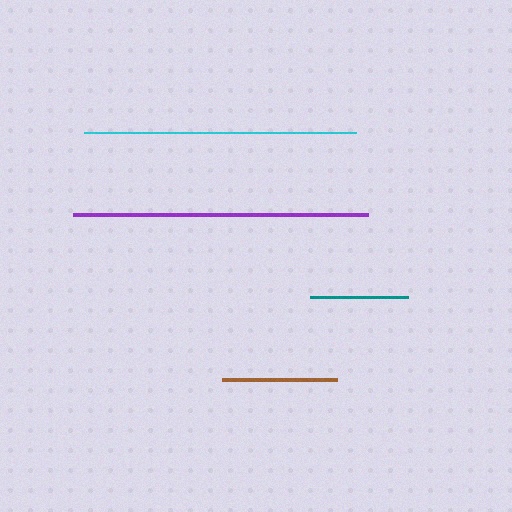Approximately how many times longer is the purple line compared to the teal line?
The purple line is approximately 3.0 times the length of the teal line.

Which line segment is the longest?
The purple line is the longest at approximately 294 pixels.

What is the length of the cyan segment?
The cyan segment is approximately 272 pixels long.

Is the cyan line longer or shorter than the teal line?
The cyan line is longer than the teal line.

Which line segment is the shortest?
The teal line is the shortest at approximately 97 pixels.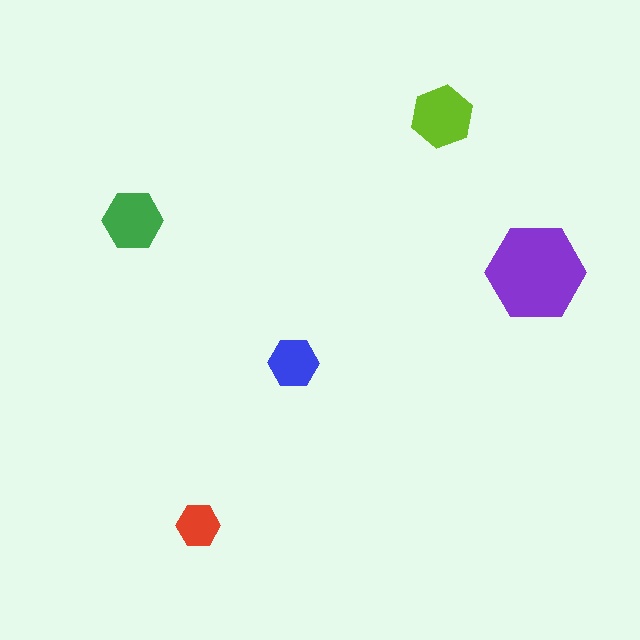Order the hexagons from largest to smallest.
the purple one, the lime one, the green one, the blue one, the red one.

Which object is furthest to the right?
The purple hexagon is rightmost.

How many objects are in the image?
There are 5 objects in the image.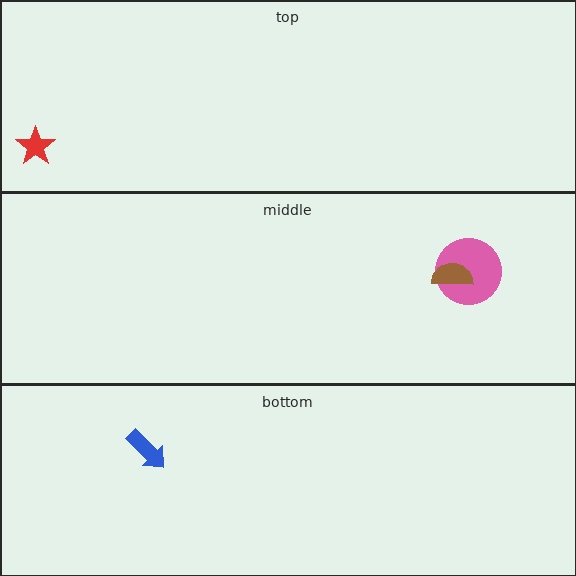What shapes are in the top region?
The red star.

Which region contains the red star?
The top region.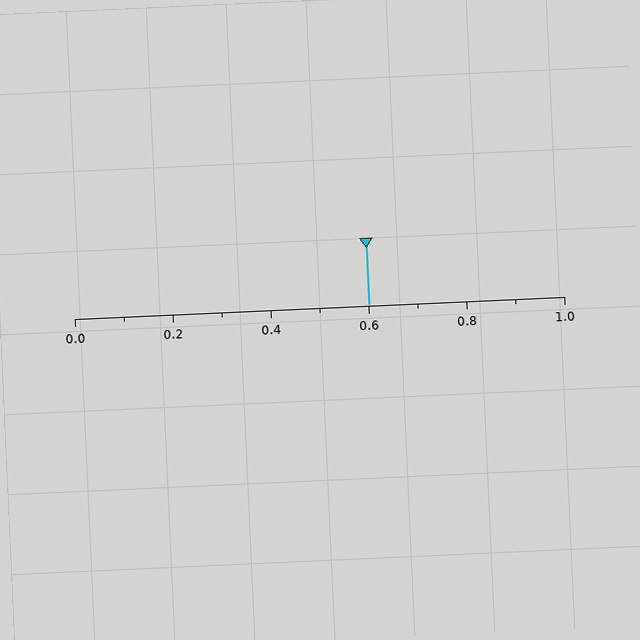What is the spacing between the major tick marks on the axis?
The major ticks are spaced 0.2 apart.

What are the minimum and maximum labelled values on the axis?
The axis runs from 0.0 to 1.0.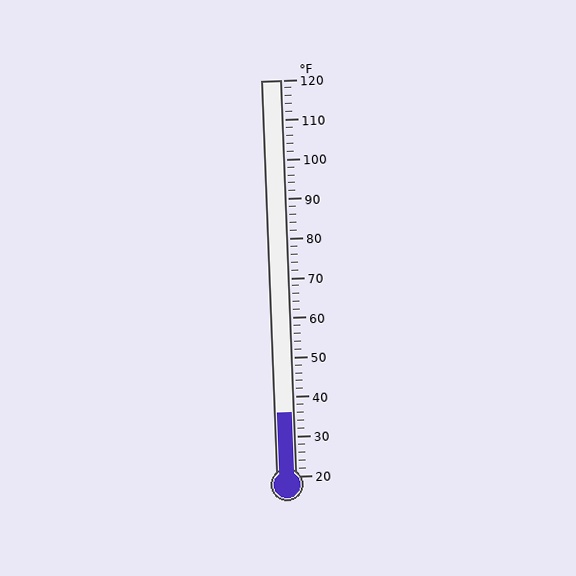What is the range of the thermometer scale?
The thermometer scale ranges from 20°F to 120°F.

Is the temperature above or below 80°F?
The temperature is below 80°F.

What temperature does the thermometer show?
The thermometer shows approximately 36°F.